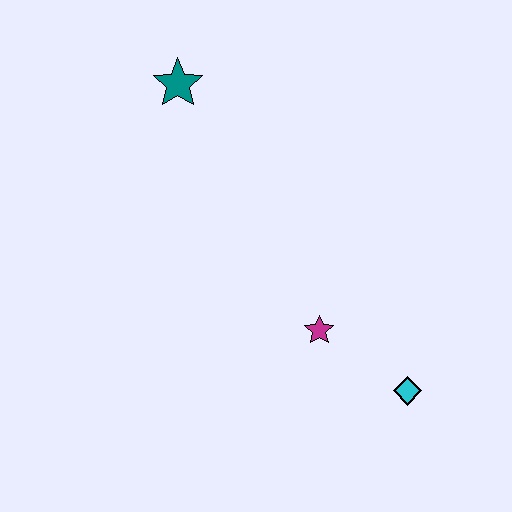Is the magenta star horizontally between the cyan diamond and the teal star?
Yes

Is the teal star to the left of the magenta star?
Yes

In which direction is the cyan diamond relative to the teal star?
The cyan diamond is below the teal star.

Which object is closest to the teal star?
The magenta star is closest to the teal star.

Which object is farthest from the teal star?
The cyan diamond is farthest from the teal star.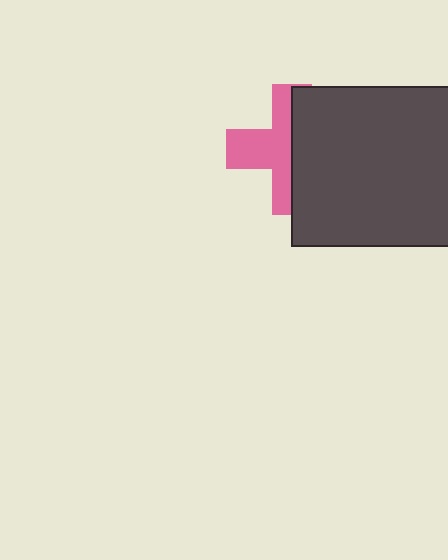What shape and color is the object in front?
The object in front is a dark gray square.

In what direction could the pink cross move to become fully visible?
The pink cross could move left. That would shift it out from behind the dark gray square entirely.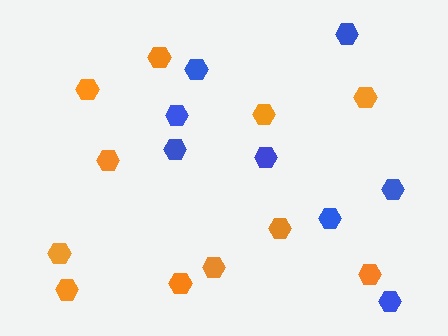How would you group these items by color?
There are 2 groups: one group of orange hexagons (11) and one group of blue hexagons (8).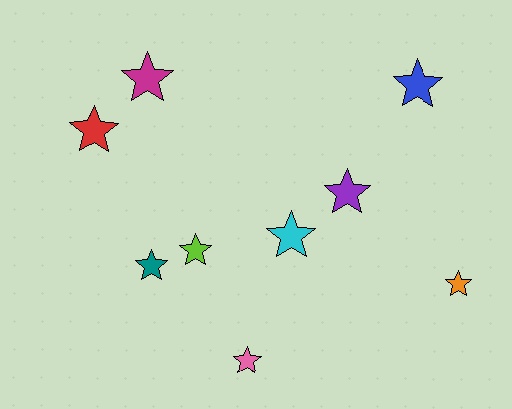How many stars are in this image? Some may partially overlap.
There are 9 stars.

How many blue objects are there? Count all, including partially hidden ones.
There is 1 blue object.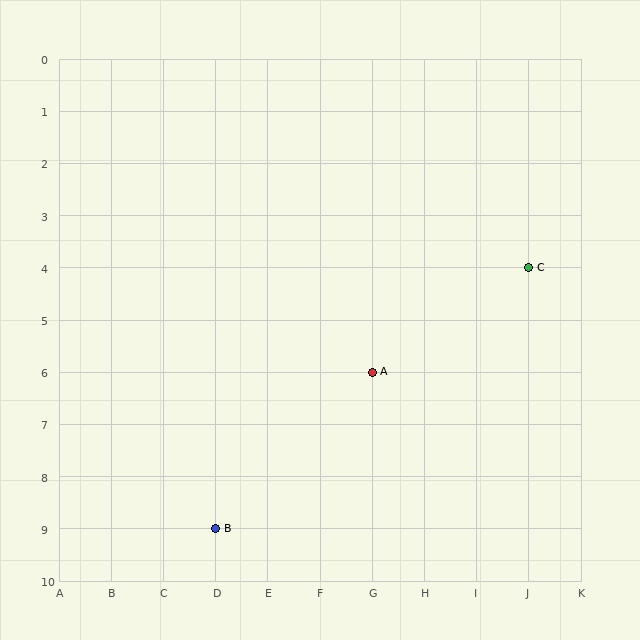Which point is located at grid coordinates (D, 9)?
Point B is at (D, 9).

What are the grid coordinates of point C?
Point C is at grid coordinates (J, 4).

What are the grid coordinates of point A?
Point A is at grid coordinates (G, 6).